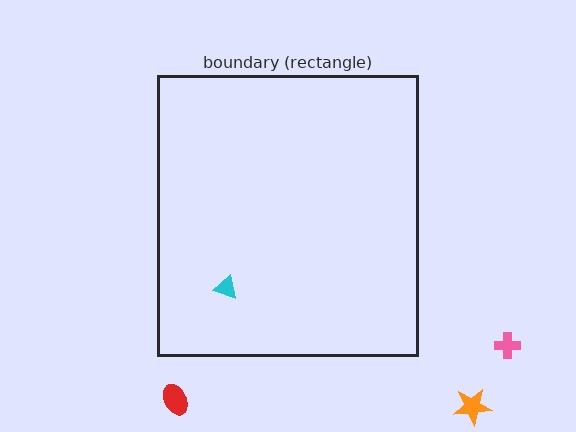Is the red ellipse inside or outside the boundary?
Outside.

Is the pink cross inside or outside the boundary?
Outside.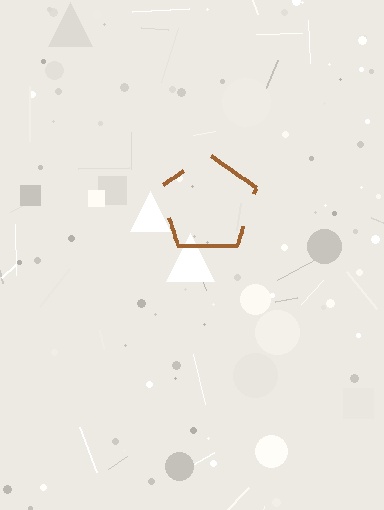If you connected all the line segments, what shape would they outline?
They would outline a pentagon.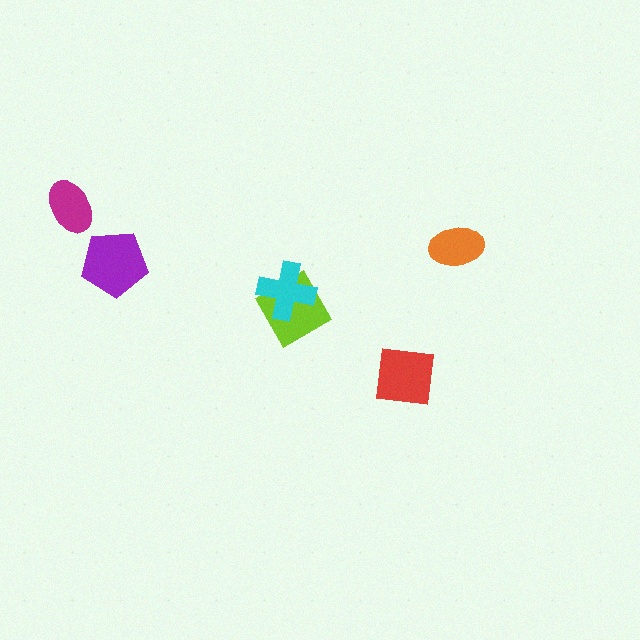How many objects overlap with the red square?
0 objects overlap with the red square.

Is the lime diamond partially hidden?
Yes, it is partially covered by another shape.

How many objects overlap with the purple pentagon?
0 objects overlap with the purple pentagon.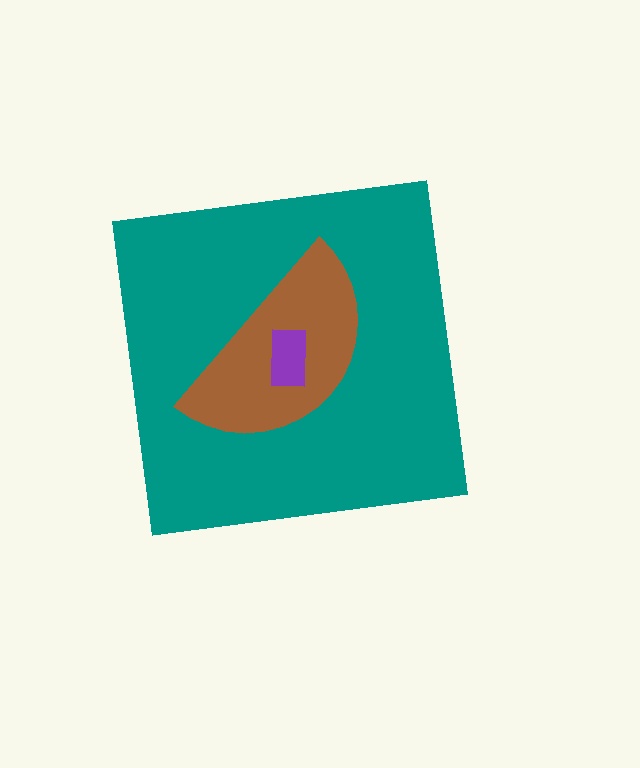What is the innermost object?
The purple rectangle.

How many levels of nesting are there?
3.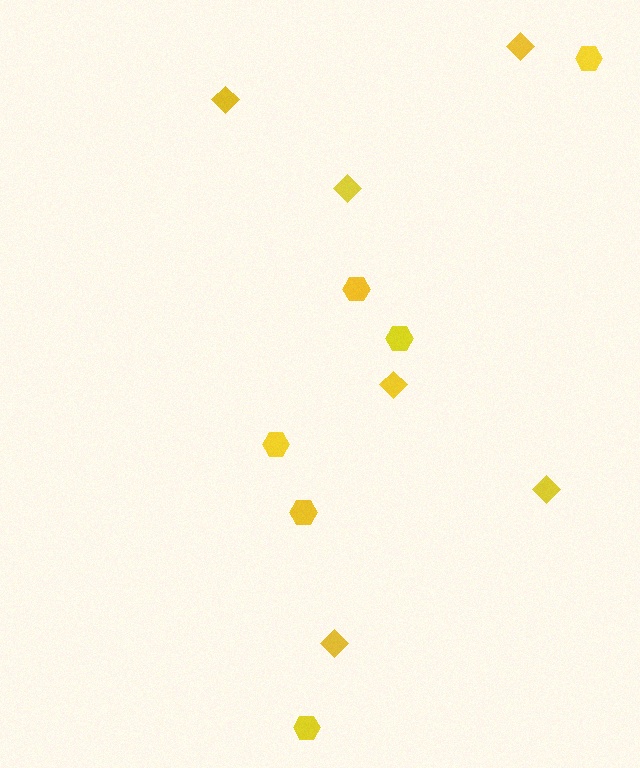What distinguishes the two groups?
There are 2 groups: one group of diamonds (6) and one group of hexagons (6).